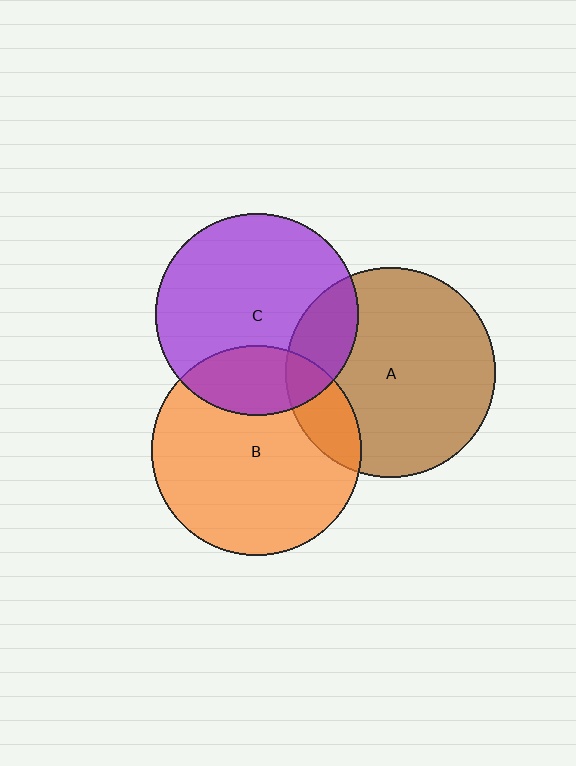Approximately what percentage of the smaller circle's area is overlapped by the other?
Approximately 20%.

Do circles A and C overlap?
Yes.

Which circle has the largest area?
Circle A (brown).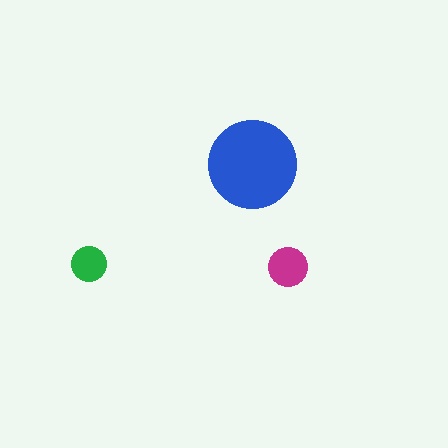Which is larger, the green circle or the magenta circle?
The magenta one.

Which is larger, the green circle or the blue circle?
The blue one.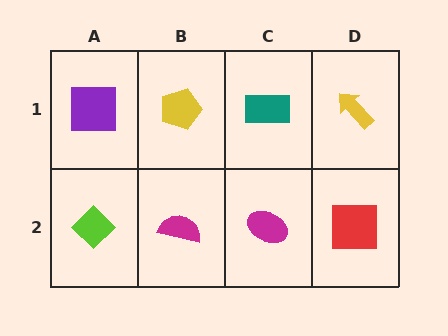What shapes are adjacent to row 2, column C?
A teal rectangle (row 1, column C), a magenta semicircle (row 2, column B), a red square (row 2, column D).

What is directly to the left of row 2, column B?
A lime diamond.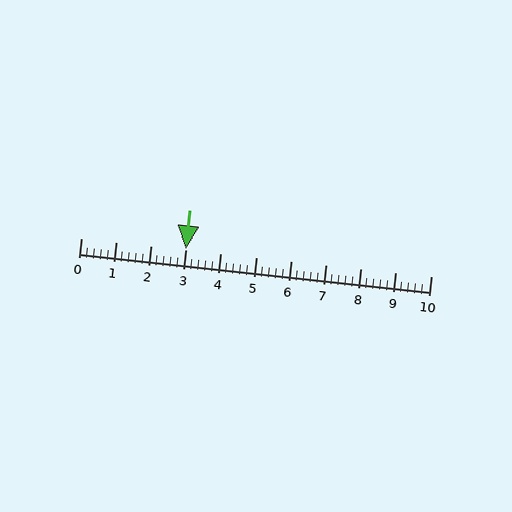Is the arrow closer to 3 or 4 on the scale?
The arrow is closer to 3.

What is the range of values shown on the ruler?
The ruler shows values from 0 to 10.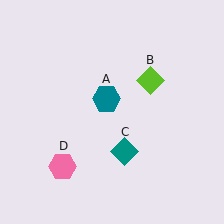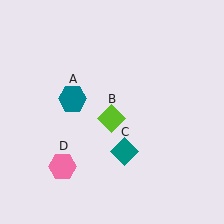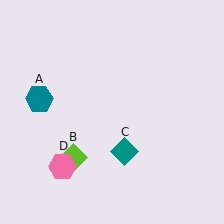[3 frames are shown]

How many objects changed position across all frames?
2 objects changed position: teal hexagon (object A), lime diamond (object B).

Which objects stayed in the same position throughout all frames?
Teal diamond (object C) and pink hexagon (object D) remained stationary.